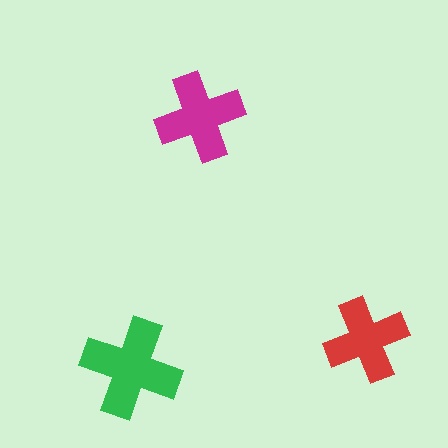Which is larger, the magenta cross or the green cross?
The green one.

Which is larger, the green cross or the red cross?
The green one.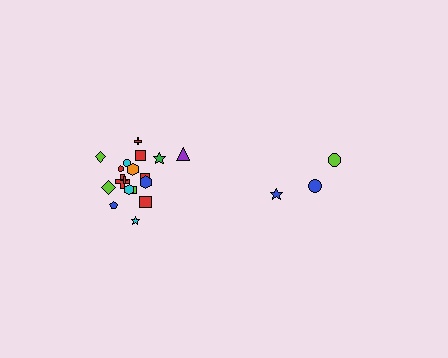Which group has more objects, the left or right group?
The left group.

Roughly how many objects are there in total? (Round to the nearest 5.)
Roughly 20 objects in total.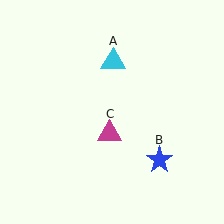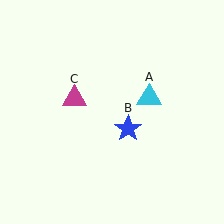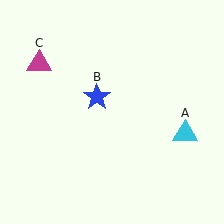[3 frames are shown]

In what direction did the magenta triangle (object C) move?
The magenta triangle (object C) moved up and to the left.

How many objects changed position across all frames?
3 objects changed position: cyan triangle (object A), blue star (object B), magenta triangle (object C).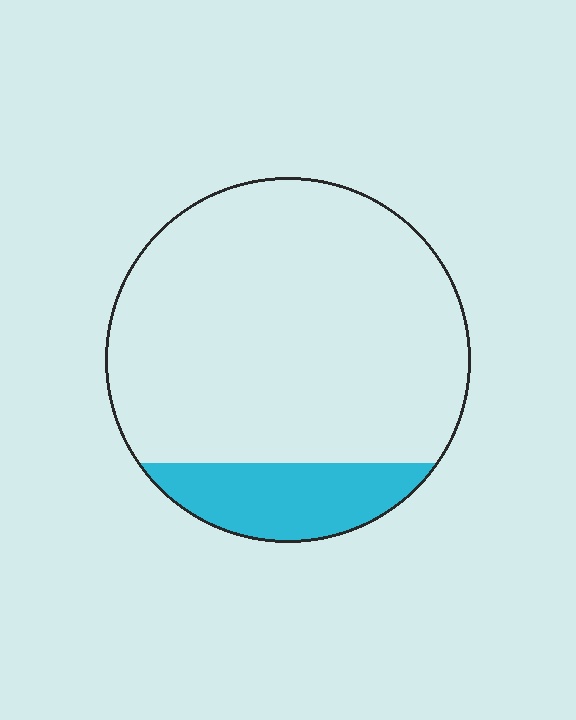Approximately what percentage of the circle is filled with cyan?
Approximately 15%.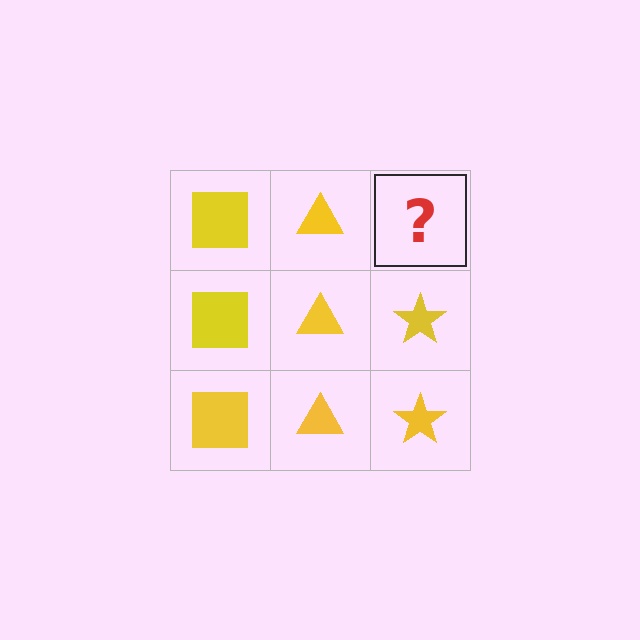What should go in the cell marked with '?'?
The missing cell should contain a yellow star.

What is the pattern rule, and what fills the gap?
The rule is that each column has a consistent shape. The gap should be filled with a yellow star.